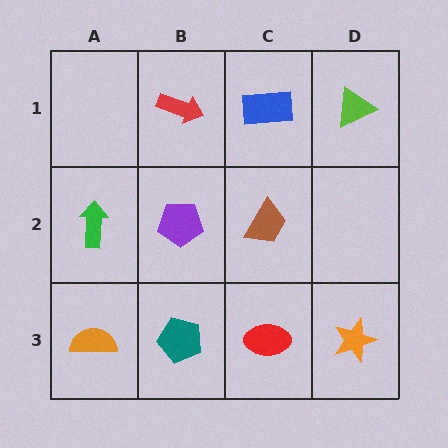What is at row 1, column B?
A red arrow.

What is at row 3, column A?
An orange semicircle.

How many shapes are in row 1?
3 shapes.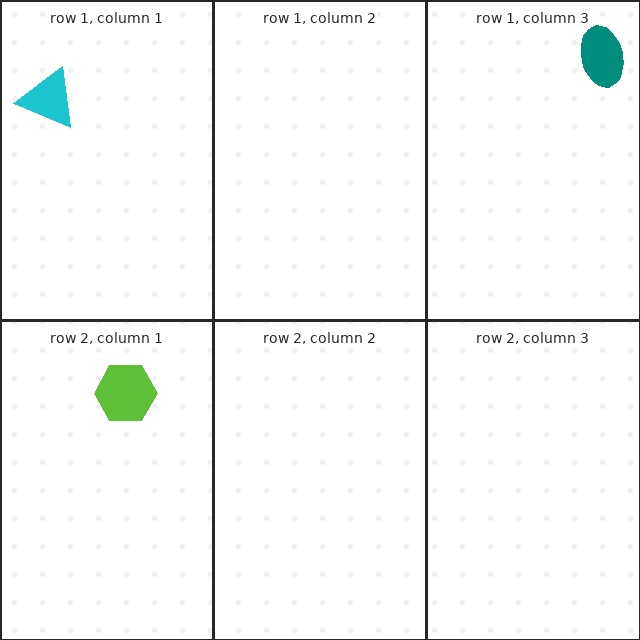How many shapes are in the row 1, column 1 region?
1.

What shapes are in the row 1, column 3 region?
The teal ellipse.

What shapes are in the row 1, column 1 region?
The cyan triangle.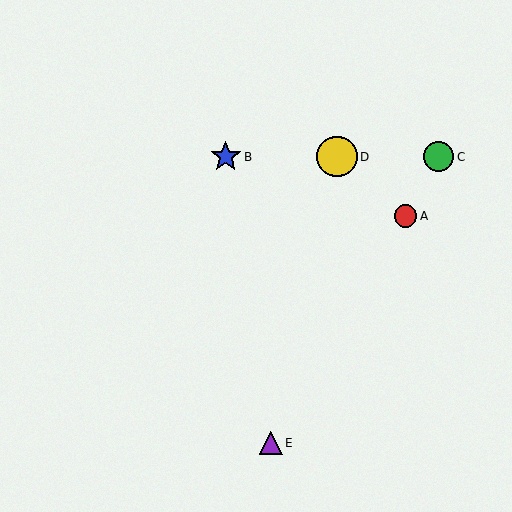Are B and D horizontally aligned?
Yes, both are at y≈157.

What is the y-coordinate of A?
Object A is at y≈216.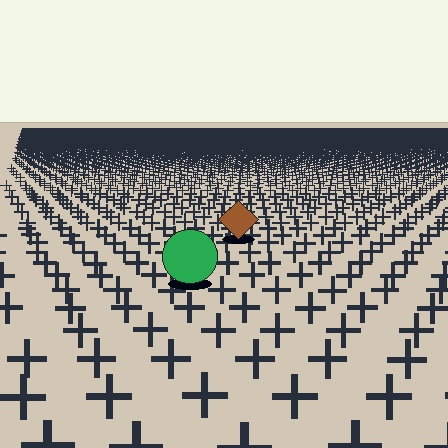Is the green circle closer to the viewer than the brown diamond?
Yes. The green circle is closer — you can tell from the texture gradient: the ground texture is coarser near it.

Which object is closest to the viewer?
The green circle is closest. The texture marks near it are larger and more spread out.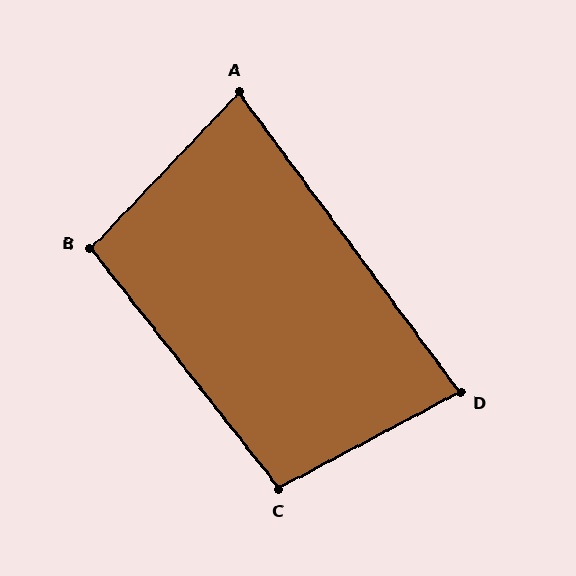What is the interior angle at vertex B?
Approximately 98 degrees (obtuse).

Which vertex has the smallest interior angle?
A, at approximately 80 degrees.